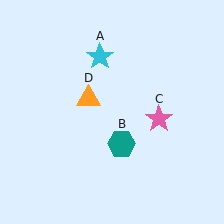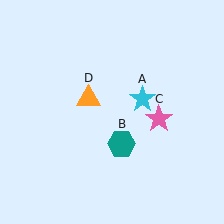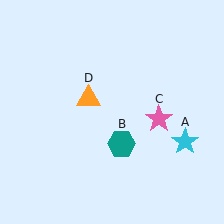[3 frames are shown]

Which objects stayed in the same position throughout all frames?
Teal hexagon (object B) and pink star (object C) and orange triangle (object D) remained stationary.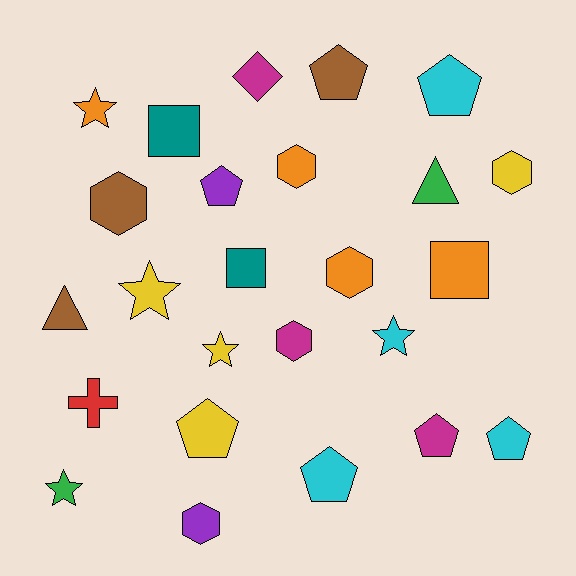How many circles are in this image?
There are no circles.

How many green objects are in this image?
There are 2 green objects.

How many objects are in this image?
There are 25 objects.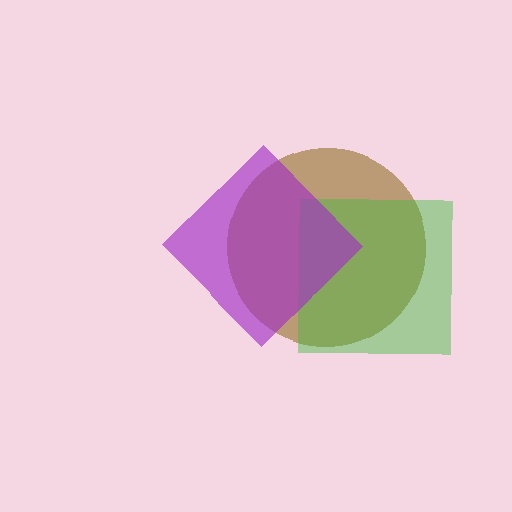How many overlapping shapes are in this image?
There are 3 overlapping shapes in the image.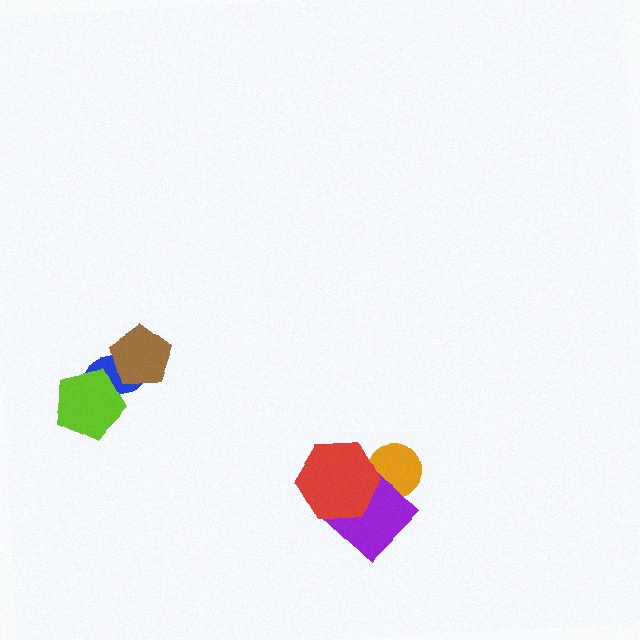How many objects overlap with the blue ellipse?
2 objects overlap with the blue ellipse.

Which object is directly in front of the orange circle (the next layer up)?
The purple diamond is directly in front of the orange circle.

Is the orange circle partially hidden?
Yes, it is partially covered by another shape.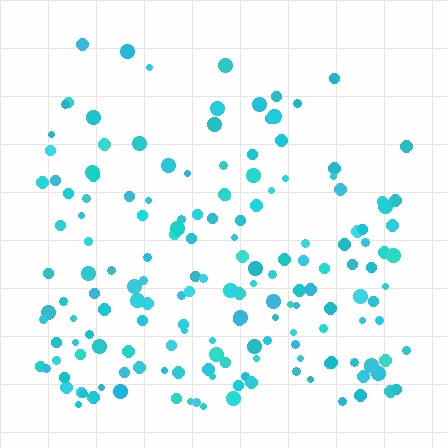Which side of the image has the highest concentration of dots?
The bottom.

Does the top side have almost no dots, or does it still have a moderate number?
Still a moderate number, just noticeably fewer than the bottom.